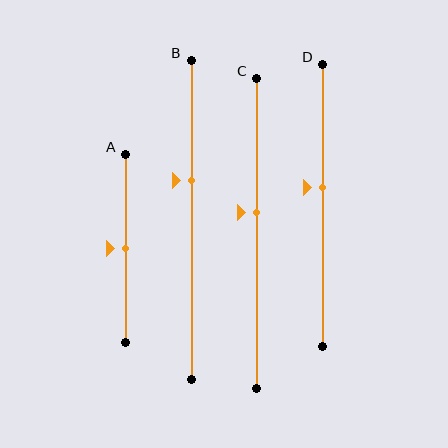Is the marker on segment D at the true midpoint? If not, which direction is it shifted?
No, the marker on segment D is shifted upward by about 7% of the segment length.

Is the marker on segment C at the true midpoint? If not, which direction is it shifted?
No, the marker on segment C is shifted upward by about 7% of the segment length.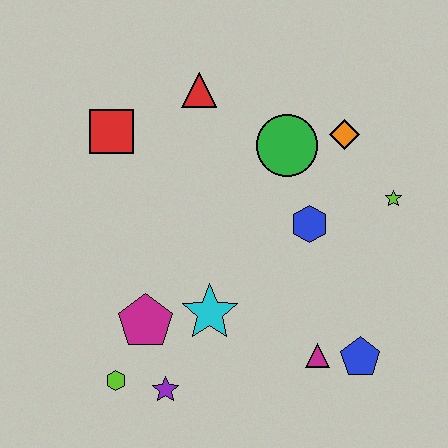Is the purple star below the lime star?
Yes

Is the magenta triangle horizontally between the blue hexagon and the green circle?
No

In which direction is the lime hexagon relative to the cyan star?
The lime hexagon is to the left of the cyan star.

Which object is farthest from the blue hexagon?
The lime hexagon is farthest from the blue hexagon.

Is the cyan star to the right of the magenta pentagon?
Yes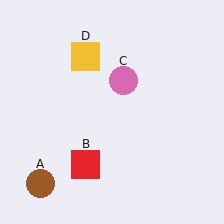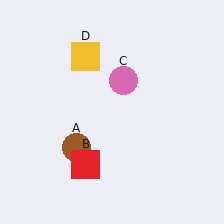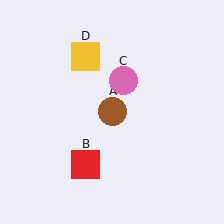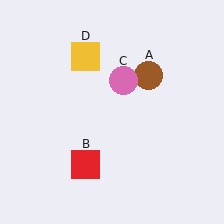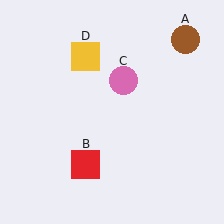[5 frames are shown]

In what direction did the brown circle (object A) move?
The brown circle (object A) moved up and to the right.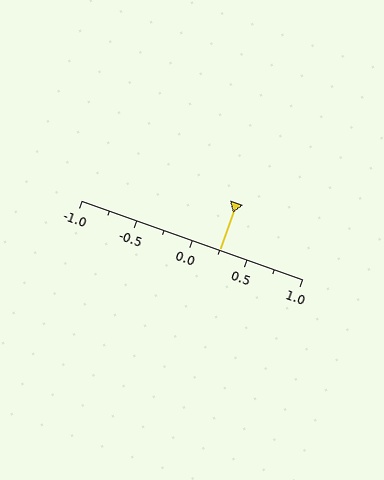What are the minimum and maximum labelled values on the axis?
The axis runs from -1.0 to 1.0.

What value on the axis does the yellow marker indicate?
The marker indicates approximately 0.25.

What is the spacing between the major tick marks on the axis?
The major ticks are spaced 0.5 apart.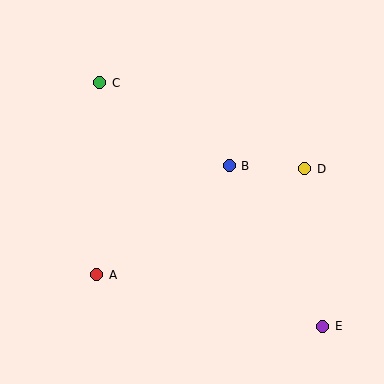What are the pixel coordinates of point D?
Point D is at (305, 169).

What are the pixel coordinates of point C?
Point C is at (100, 83).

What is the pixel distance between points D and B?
The distance between D and B is 75 pixels.